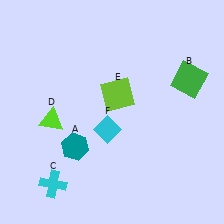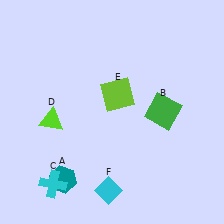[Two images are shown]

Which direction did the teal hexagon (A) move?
The teal hexagon (A) moved down.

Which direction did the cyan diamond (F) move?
The cyan diamond (F) moved down.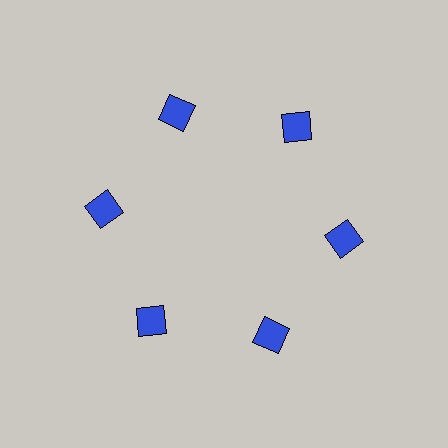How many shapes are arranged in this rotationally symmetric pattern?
There are 6 shapes, arranged in 6 groups of 1.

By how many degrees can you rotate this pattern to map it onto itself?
The pattern maps onto itself every 60 degrees of rotation.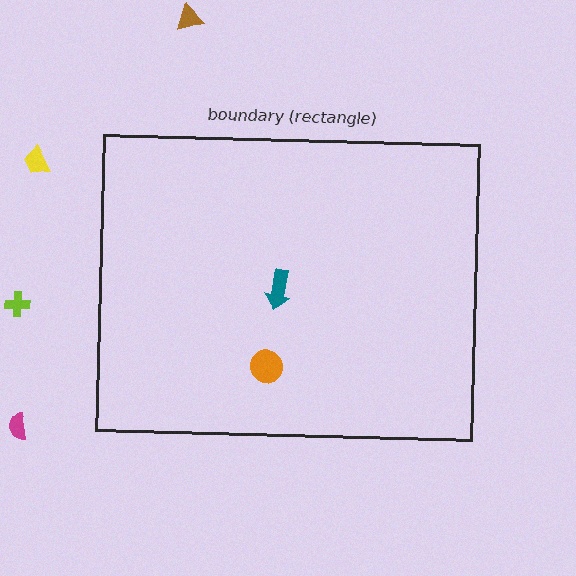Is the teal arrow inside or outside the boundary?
Inside.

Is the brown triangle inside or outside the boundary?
Outside.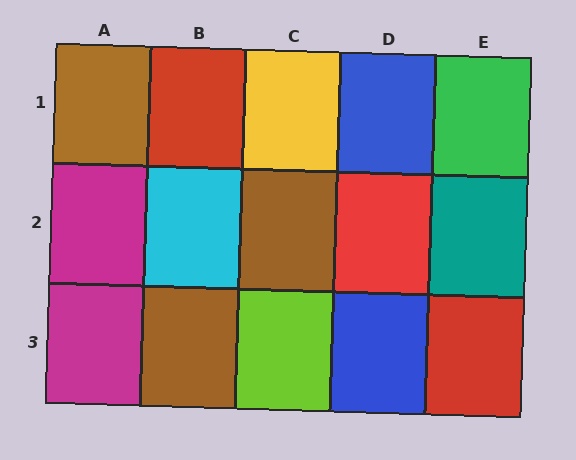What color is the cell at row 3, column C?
Lime.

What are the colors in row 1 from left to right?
Brown, red, yellow, blue, green.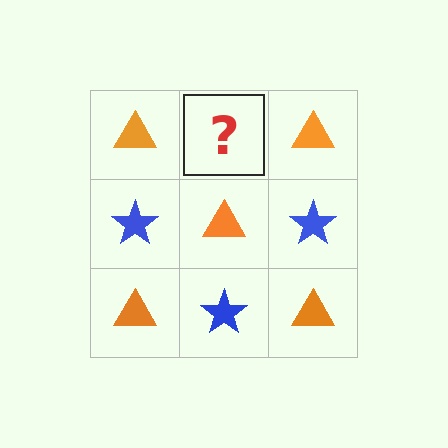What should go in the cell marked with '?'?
The missing cell should contain a blue star.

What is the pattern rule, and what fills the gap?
The rule is that it alternates orange triangle and blue star in a checkerboard pattern. The gap should be filled with a blue star.